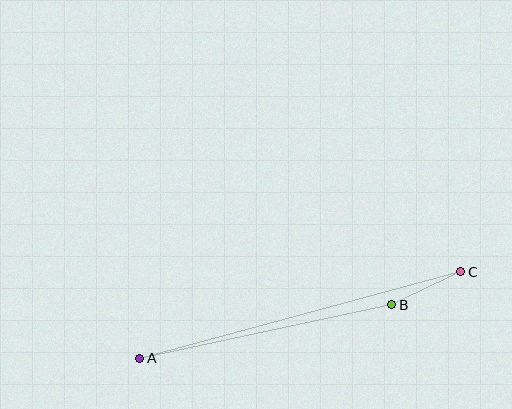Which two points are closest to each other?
Points B and C are closest to each other.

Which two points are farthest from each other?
Points A and C are farthest from each other.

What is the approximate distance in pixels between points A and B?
The distance between A and B is approximately 258 pixels.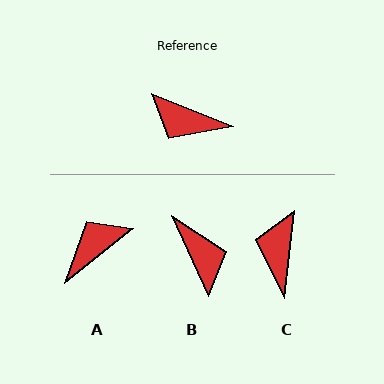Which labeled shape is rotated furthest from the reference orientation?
B, about 137 degrees away.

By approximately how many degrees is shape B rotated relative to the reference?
Approximately 137 degrees counter-clockwise.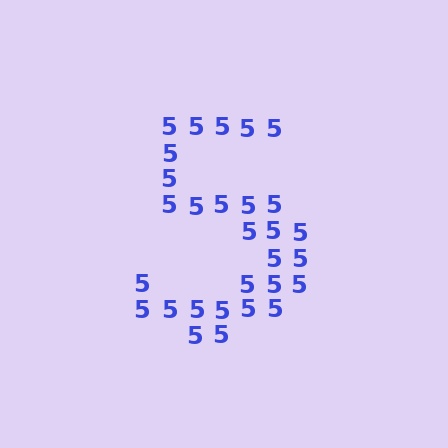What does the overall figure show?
The overall figure shows the digit 5.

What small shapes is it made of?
It is made of small digit 5's.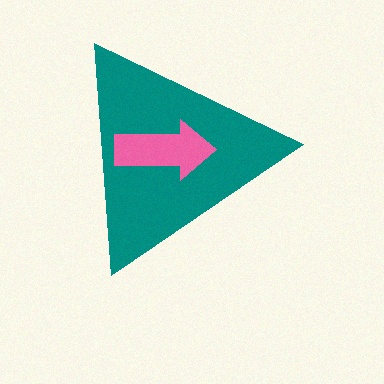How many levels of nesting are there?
2.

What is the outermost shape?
The teal triangle.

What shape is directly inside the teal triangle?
The pink arrow.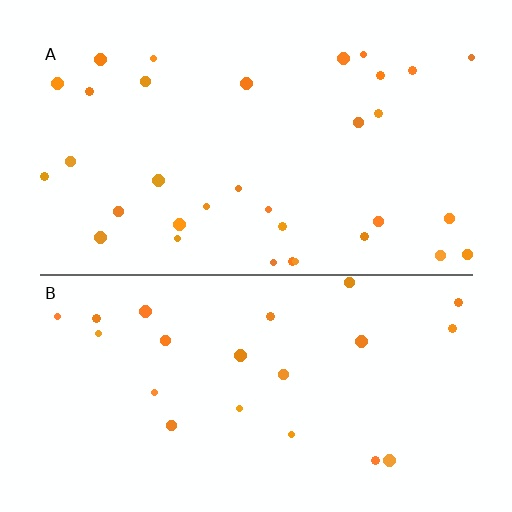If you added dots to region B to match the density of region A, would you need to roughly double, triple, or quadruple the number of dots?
Approximately double.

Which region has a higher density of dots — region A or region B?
A (the top).